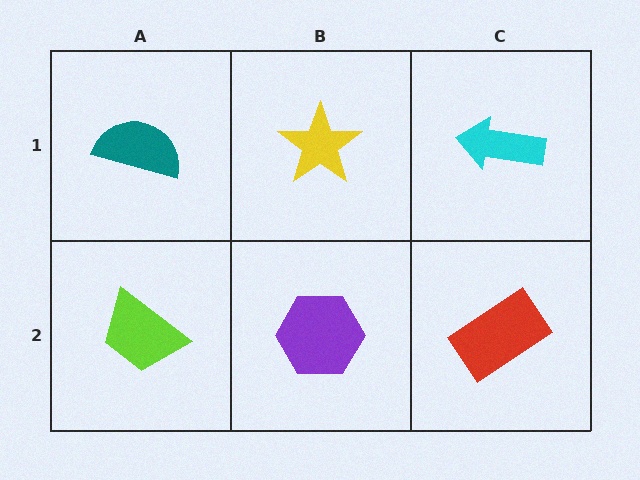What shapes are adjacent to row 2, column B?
A yellow star (row 1, column B), a lime trapezoid (row 2, column A), a red rectangle (row 2, column C).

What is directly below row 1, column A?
A lime trapezoid.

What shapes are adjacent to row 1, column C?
A red rectangle (row 2, column C), a yellow star (row 1, column B).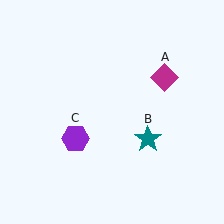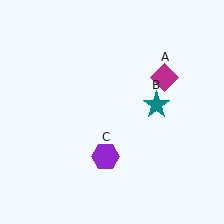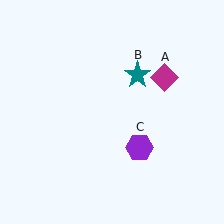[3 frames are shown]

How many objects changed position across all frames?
2 objects changed position: teal star (object B), purple hexagon (object C).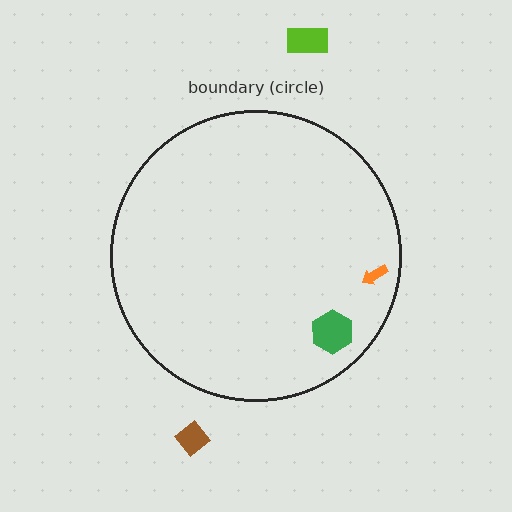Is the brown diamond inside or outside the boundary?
Outside.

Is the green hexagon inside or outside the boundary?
Inside.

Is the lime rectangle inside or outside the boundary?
Outside.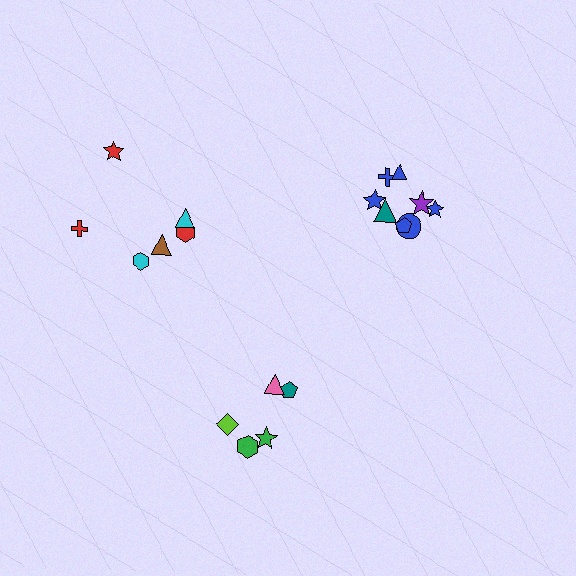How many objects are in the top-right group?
There are 8 objects.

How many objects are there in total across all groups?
There are 19 objects.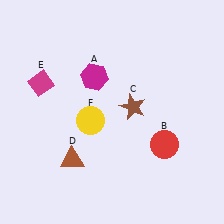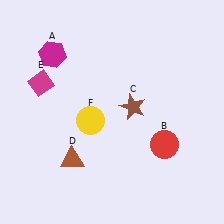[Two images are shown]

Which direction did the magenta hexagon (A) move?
The magenta hexagon (A) moved left.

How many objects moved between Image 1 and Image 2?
1 object moved between the two images.